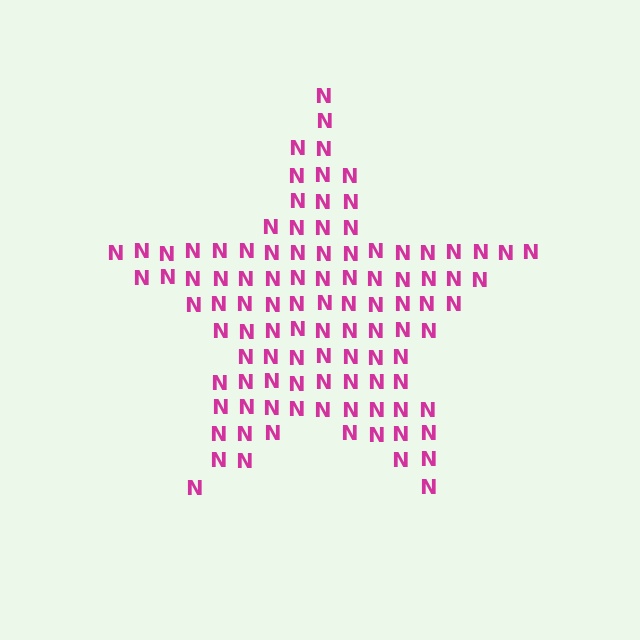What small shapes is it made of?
It is made of small letter N's.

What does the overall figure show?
The overall figure shows a star.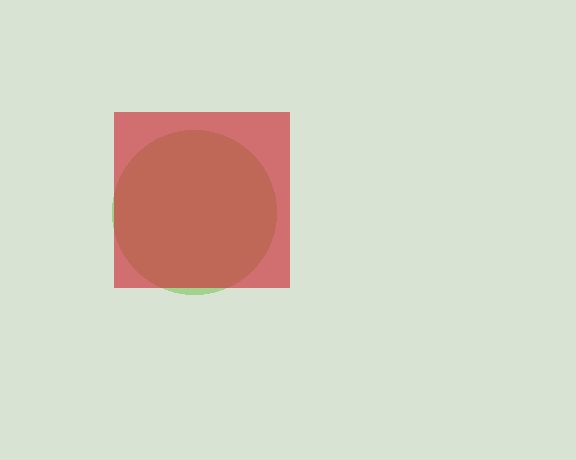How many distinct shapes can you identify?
There are 2 distinct shapes: a lime circle, a red square.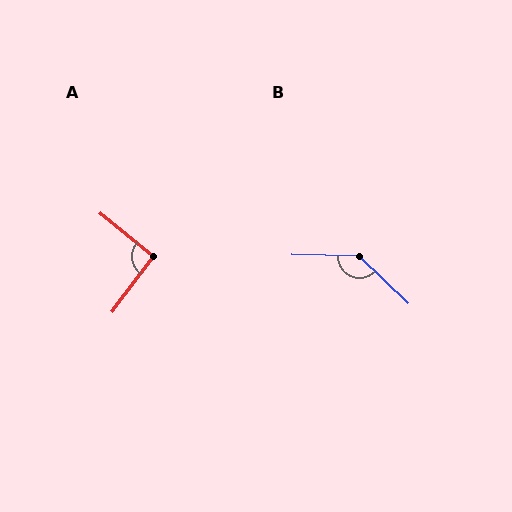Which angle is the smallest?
A, at approximately 92 degrees.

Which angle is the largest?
B, at approximately 137 degrees.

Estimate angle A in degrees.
Approximately 92 degrees.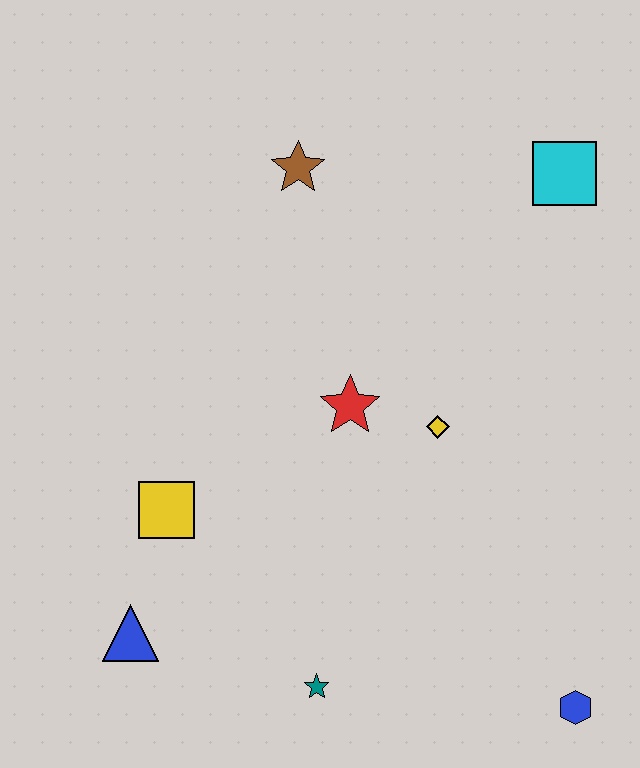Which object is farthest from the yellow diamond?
The blue triangle is farthest from the yellow diamond.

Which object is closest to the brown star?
The red star is closest to the brown star.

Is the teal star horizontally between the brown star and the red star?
Yes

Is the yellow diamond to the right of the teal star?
Yes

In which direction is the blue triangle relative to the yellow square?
The blue triangle is below the yellow square.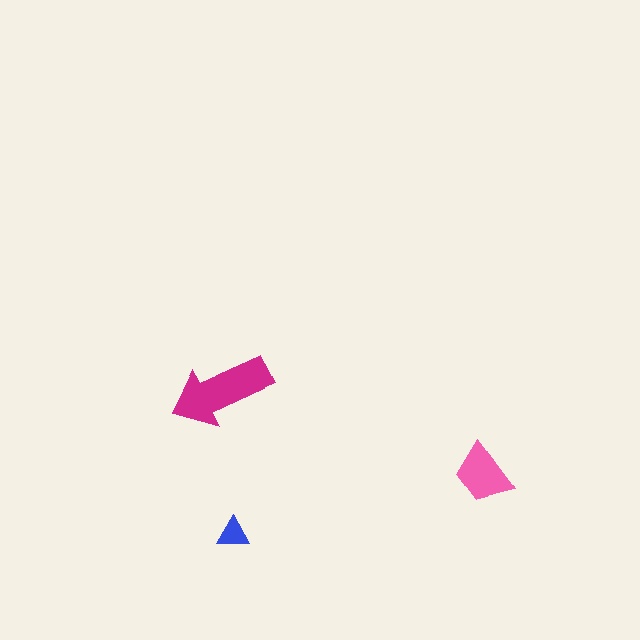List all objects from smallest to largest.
The blue triangle, the pink trapezoid, the magenta arrow.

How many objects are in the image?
There are 3 objects in the image.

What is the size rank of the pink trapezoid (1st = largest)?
2nd.